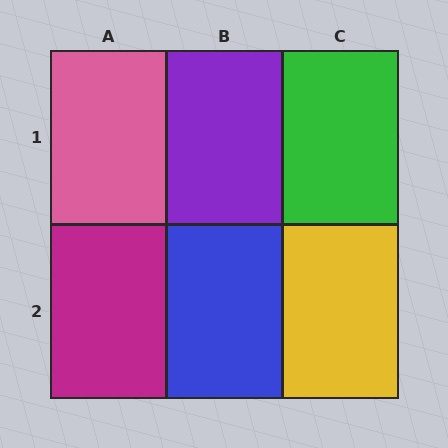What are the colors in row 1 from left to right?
Pink, purple, green.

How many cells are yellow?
1 cell is yellow.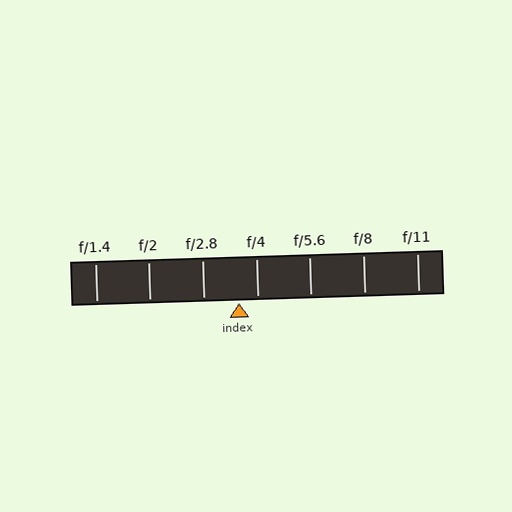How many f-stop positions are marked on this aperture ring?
There are 7 f-stop positions marked.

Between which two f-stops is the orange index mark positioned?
The index mark is between f/2.8 and f/4.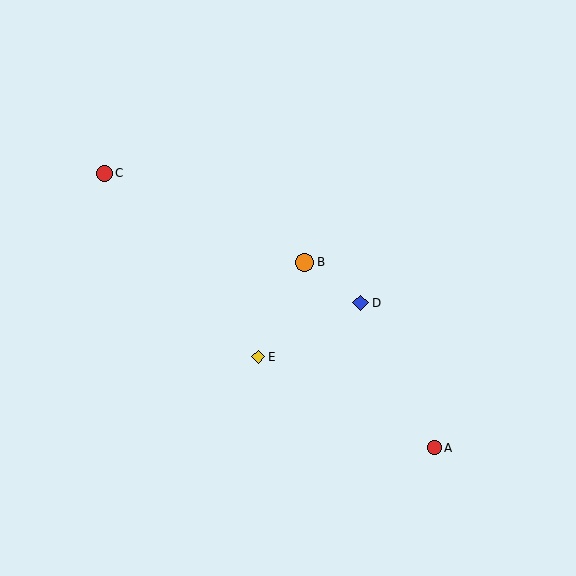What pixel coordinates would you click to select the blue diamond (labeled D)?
Click at (361, 303) to select the blue diamond D.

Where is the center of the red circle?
The center of the red circle is at (435, 448).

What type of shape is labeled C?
Shape C is a red circle.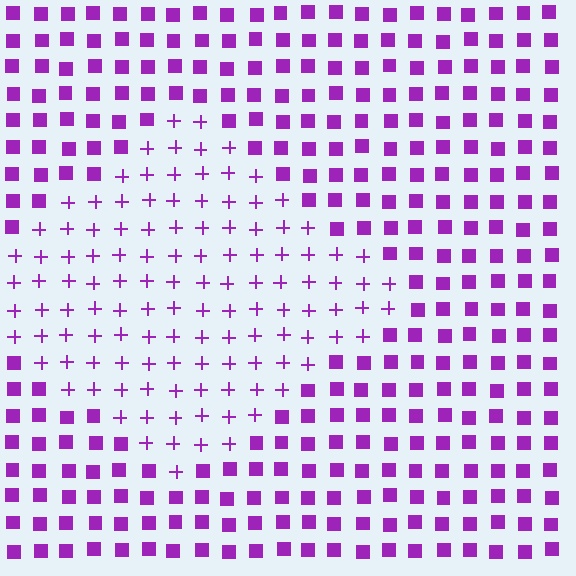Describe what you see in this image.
The image is filled with small purple elements arranged in a uniform grid. A diamond-shaped region contains plus signs, while the surrounding area contains squares. The boundary is defined purely by the change in element shape.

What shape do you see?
I see a diamond.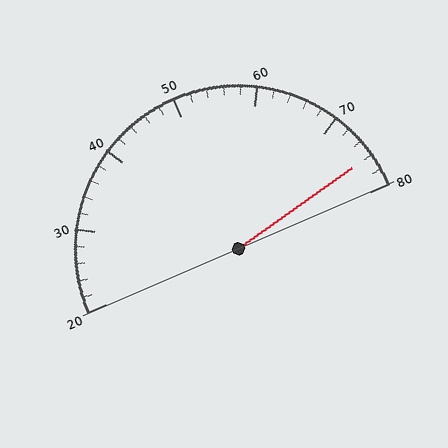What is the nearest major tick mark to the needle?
The nearest major tick mark is 80.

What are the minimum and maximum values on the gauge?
The gauge ranges from 20 to 80.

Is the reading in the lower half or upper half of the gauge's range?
The reading is in the upper half of the range (20 to 80).